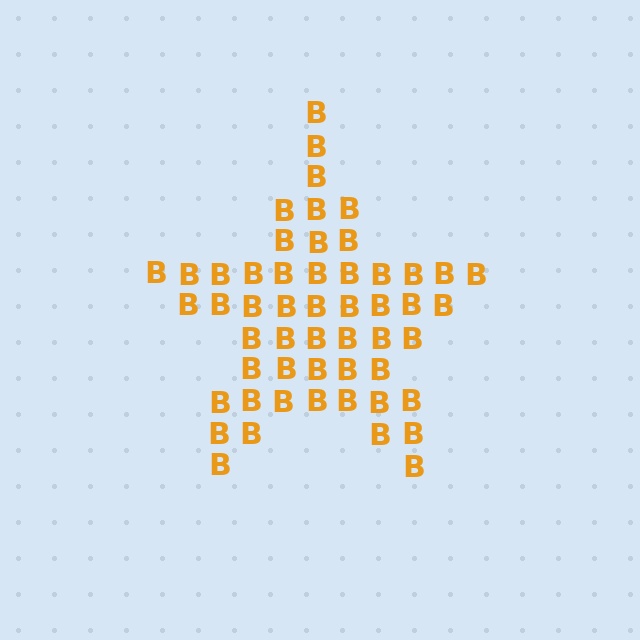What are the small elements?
The small elements are letter B's.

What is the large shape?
The large shape is a star.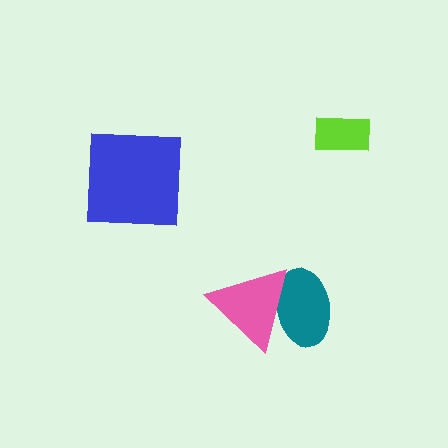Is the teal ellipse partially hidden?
Yes, it is partially covered by another shape.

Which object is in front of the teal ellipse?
The pink triangle is in front of the teal ellipse.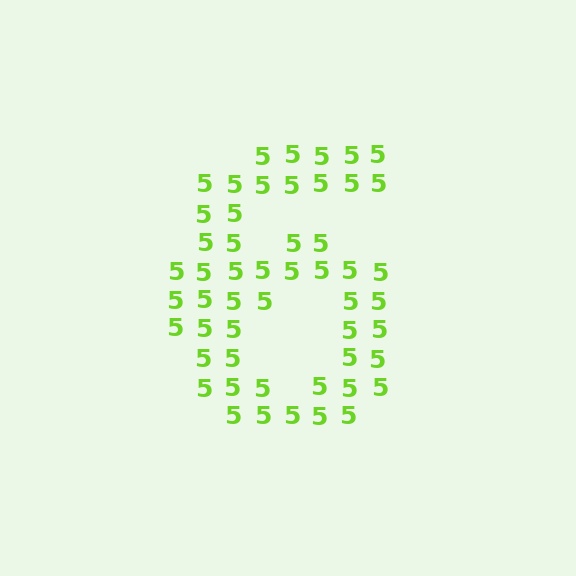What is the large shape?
The large shape is the digit 6.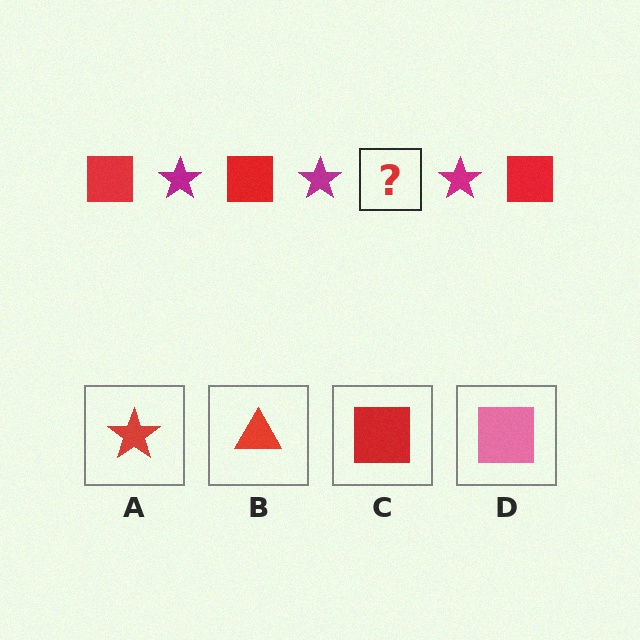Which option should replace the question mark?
Option C.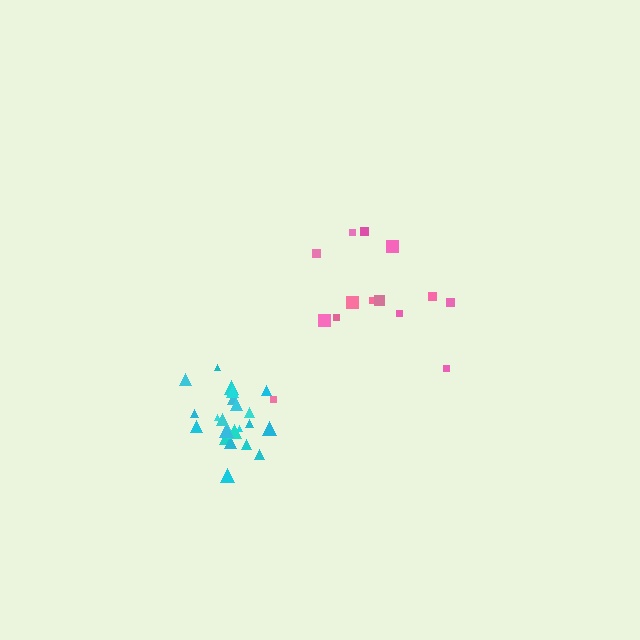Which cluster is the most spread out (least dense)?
Pink.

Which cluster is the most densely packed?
Cyan.